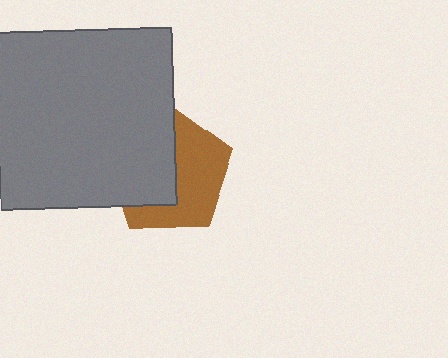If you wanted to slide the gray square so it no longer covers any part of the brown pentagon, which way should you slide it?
Slide it left — that is the most direct way to separate the two shapes.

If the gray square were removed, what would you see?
You would see the complete brown pentagon.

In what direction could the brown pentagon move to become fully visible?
The brown pentagon could move right. That would shift it out from behind the gray square entirely.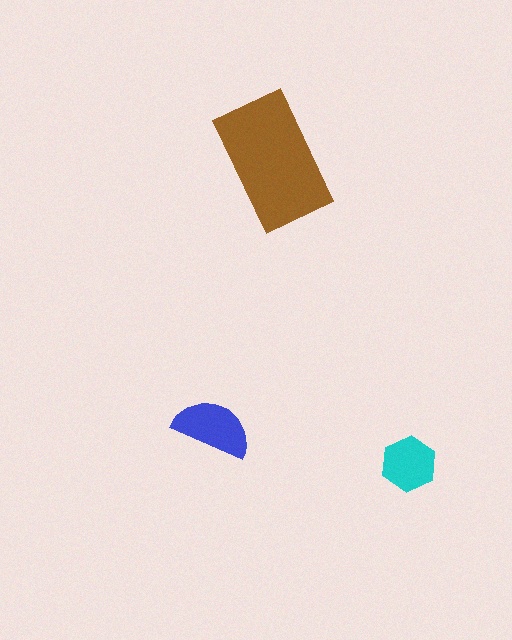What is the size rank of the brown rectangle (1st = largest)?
1st.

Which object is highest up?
The brown rectangle is topmost.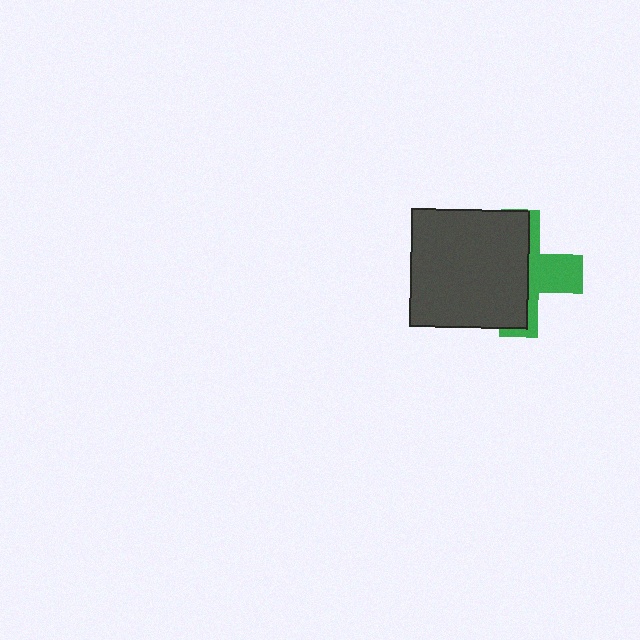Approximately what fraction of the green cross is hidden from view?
Roughly 62% of the green cross is hidden behind the dark gray square.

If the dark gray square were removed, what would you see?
You would see the complete green cross.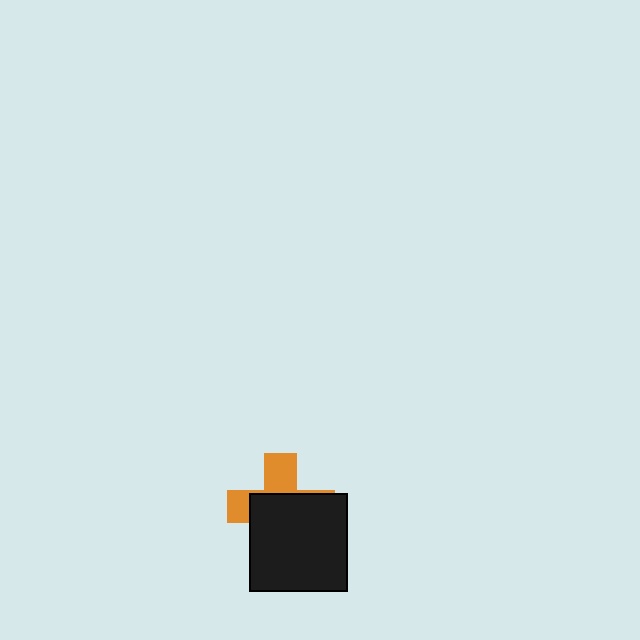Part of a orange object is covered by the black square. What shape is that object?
It is a cross.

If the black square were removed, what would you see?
You would see the complete orange cross.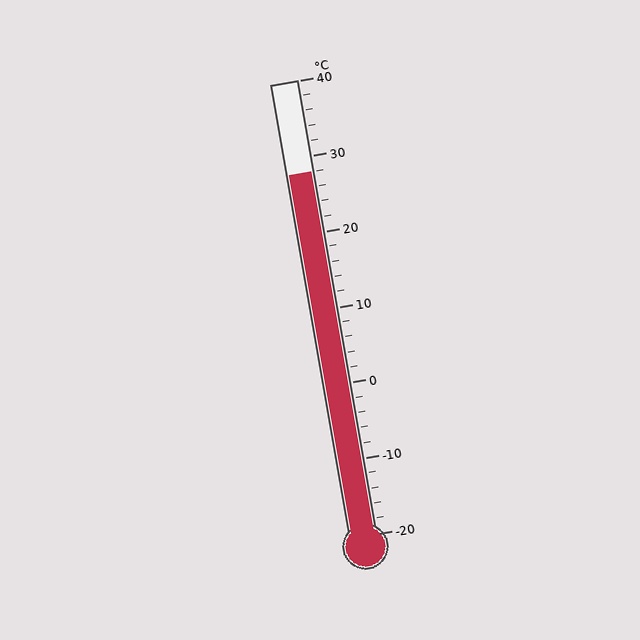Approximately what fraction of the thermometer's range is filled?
The thermometer is filled to approximately 80% of its range.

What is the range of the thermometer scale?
The thermometer scale ranges from -20°C to 40°C.